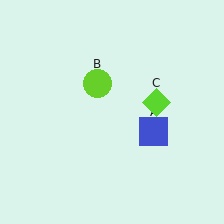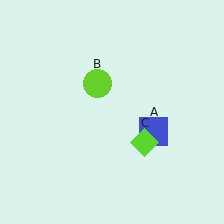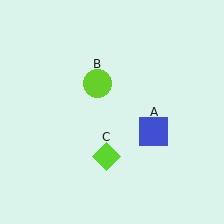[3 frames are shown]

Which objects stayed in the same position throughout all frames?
Blue square (object A) and lime circle (object B) remained stationary.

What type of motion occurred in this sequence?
The lime diamond (object C) rotated clockwise around the center of the scene.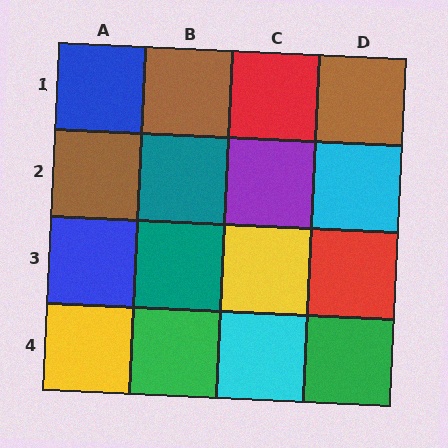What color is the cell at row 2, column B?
Teal.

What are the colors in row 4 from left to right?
Yellow, green, cyan, green.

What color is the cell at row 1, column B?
Brown.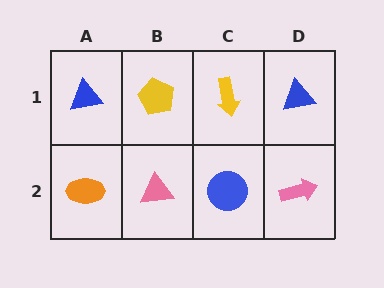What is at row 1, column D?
A blue triangle.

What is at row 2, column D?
A pink arrow.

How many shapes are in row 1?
4 shapes.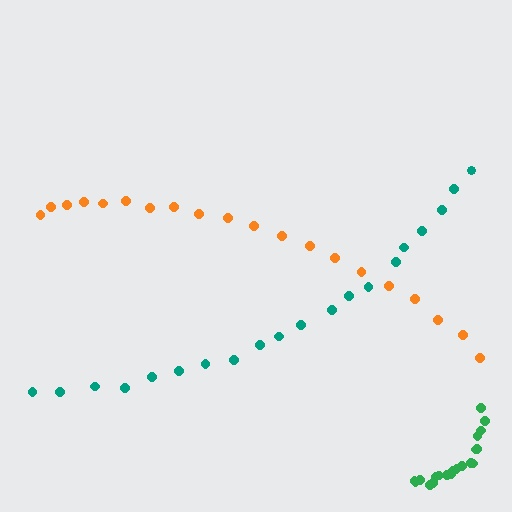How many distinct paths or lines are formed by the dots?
There are 3 distinct paths.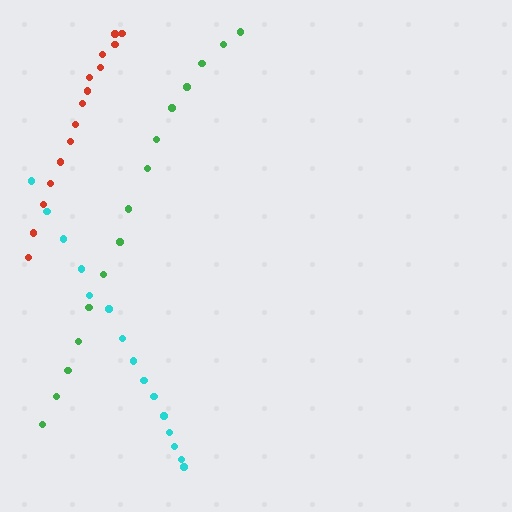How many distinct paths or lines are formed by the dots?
There are 3 distinct paths.